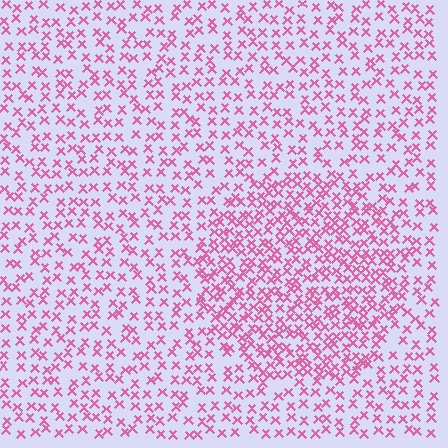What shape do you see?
I see a circle.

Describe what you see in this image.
The image contains small pink elements arranged at two different densities. A circle-shaped region is visible where the elements are more densely packed than the surrounding area.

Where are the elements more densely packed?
The elements are more densely packed inside the circle boundary.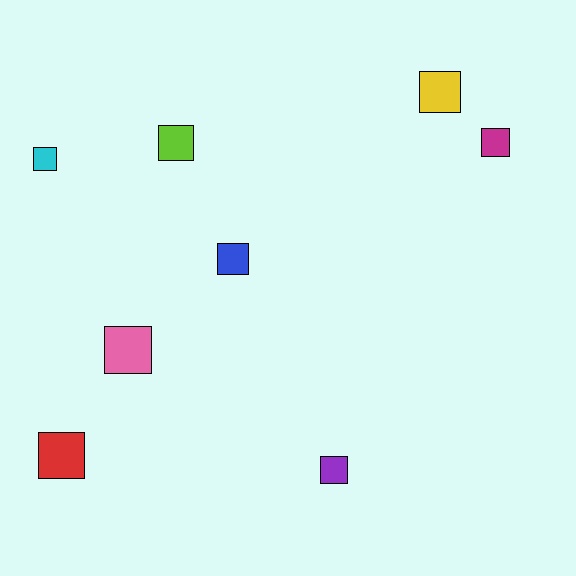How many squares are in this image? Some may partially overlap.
There are 8 squares.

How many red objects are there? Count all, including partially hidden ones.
There is 1 red object.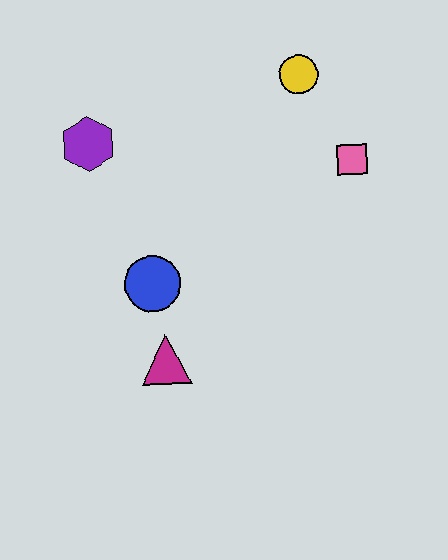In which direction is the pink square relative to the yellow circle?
The pink square is below the yellow circle.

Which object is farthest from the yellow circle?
The magenta triangle is farthest from the yellow circle.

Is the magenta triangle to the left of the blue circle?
No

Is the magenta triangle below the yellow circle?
Yes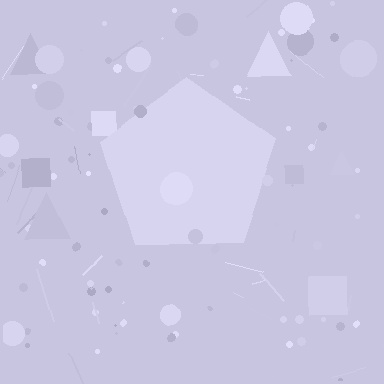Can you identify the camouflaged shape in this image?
The camouflaged shape is a pentagon.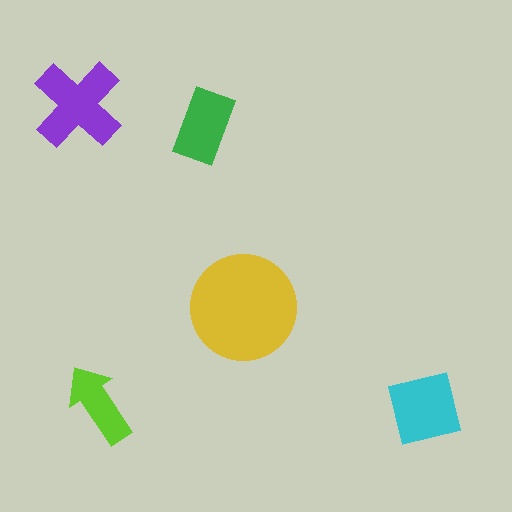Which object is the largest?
The yellow circle.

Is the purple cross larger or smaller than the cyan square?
Larger.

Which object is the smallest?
The lime arrow.